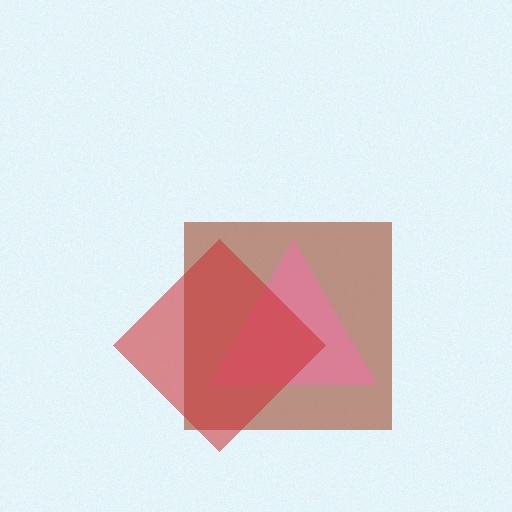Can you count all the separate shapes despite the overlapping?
Yes, there are 3 separate shapes.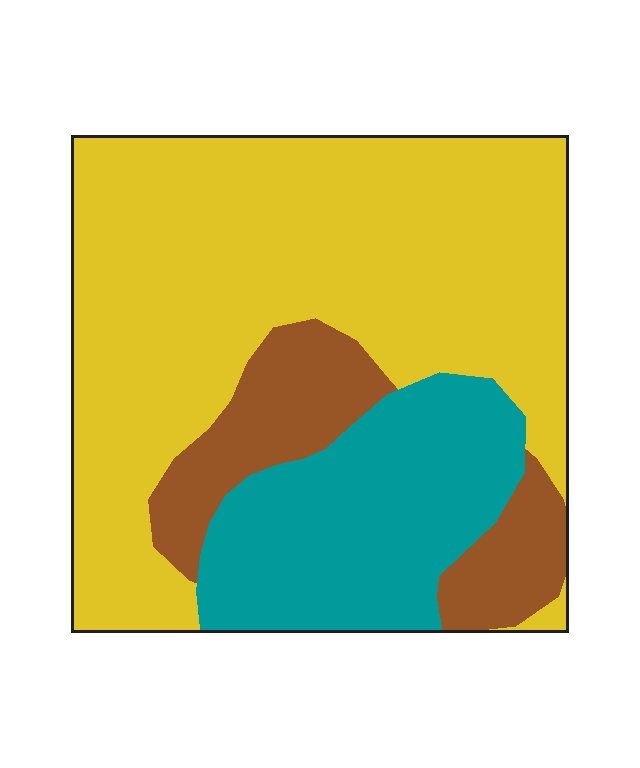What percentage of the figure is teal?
Teal takes up between a sixth and a third of the figure.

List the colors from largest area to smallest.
From largest to smallest: yellow, teal, brown.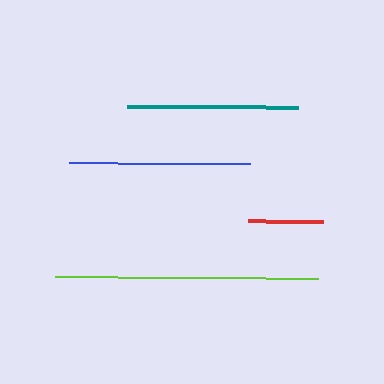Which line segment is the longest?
The lime line is the longest at approximately 263 pixels.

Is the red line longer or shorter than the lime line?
The lime line is longer than the red line.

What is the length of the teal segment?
The teal segment is approximately 171 pixels long.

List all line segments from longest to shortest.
From longest to shortest: lime, blue, teal, red.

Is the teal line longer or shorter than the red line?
The teal line is longer than the red line.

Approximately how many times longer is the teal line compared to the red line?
The teal line is approximately 2.3 times the length of the red line.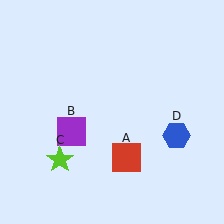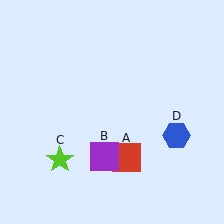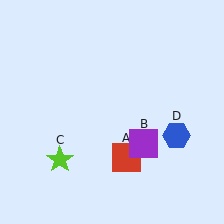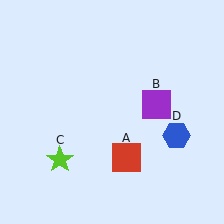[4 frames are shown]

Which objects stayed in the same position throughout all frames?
Red square (object A) and lime star (object C) and blue hexagon (object D) remained stationary.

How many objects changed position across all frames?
1 object changed position: purple square (object B).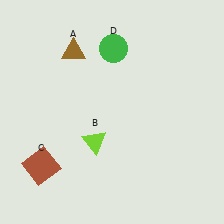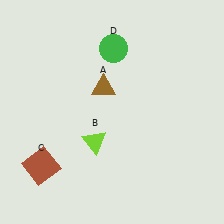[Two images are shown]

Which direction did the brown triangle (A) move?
The brown triangle (A) moved down.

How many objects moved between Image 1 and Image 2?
1 object moved between the two images.